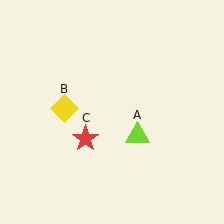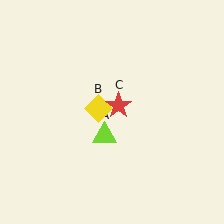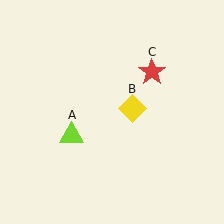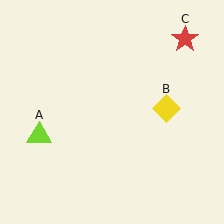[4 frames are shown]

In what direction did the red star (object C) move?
The red star (object C) moved up and to the right.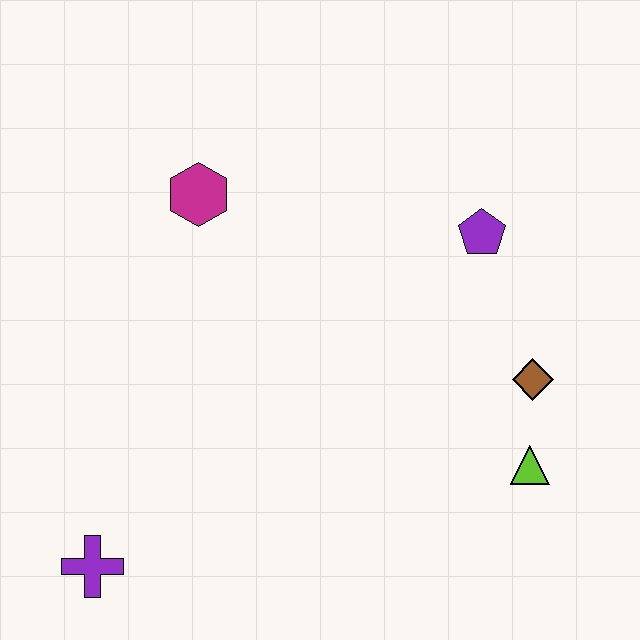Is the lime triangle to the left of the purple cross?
No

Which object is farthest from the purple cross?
The purple pentagon is farthest from the purple cross.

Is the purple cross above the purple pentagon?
No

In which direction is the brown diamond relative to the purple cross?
The brown diamond is to the right of the purple cross.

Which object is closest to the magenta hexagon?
The purple pentagon is closest to the magenta hexagon.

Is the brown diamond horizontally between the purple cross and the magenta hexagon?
No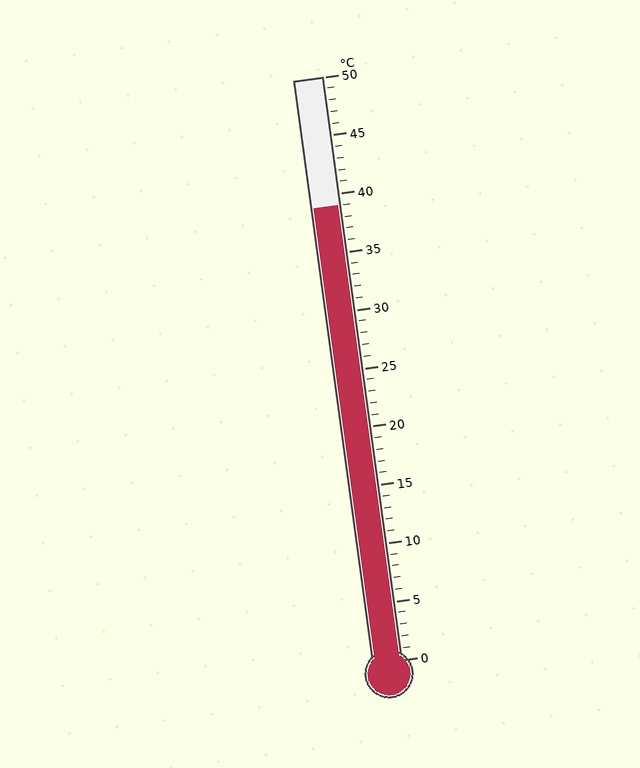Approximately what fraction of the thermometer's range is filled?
The thermometer is filled to approximately 80% of its range.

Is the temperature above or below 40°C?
The temperature is below 40°C.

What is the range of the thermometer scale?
The thermometer scale ranges from 0°C to 50°C.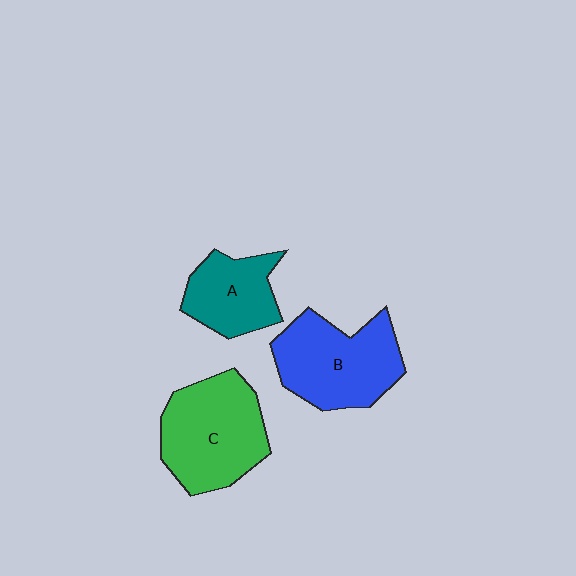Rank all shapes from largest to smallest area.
From largest to smallest: C (green), B (blue), A (teal).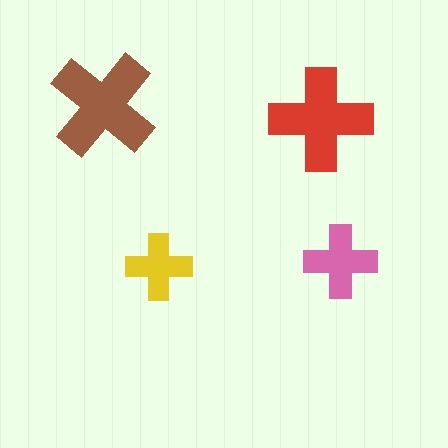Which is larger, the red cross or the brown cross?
The brown one.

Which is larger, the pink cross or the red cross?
The red one.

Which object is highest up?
The brown cross is topmost.